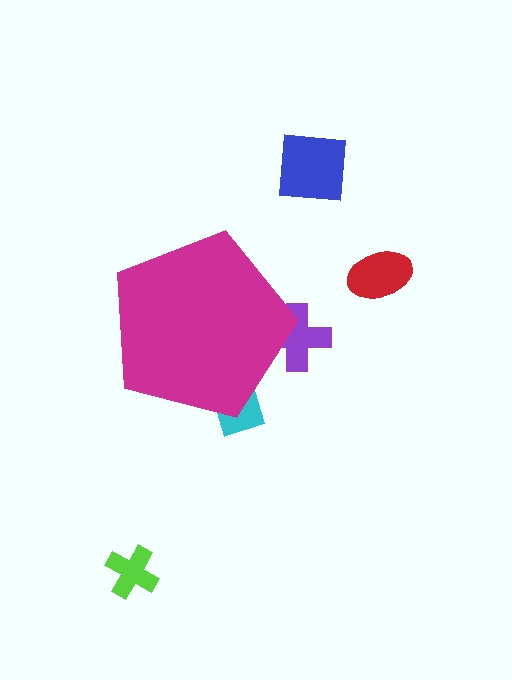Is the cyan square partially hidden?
Yes, the cyan square is partially hidden behind the magenta pentagon.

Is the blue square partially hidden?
No, the blue square is fully visible.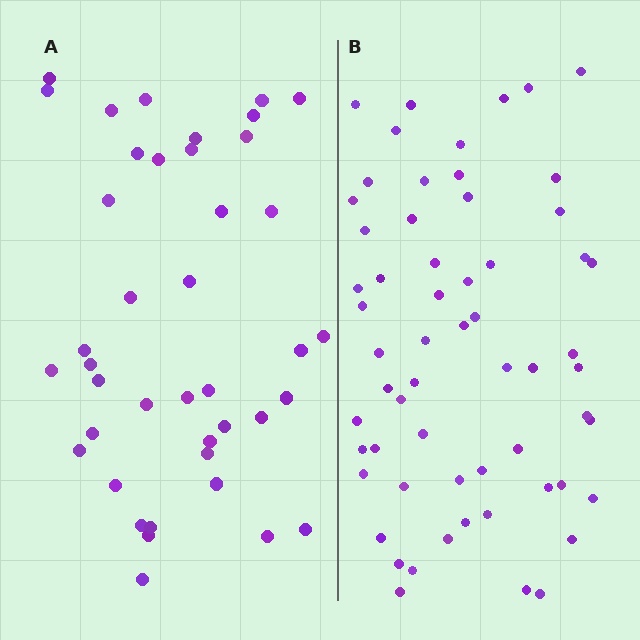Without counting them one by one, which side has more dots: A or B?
Region B (the right region) has more dots.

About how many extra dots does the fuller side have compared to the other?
Region B has approximately 20 more dots than region A.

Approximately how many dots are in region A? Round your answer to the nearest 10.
About 40 dots. (The exact count is 41, which rounds to 40.)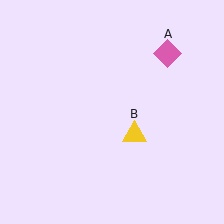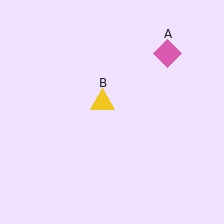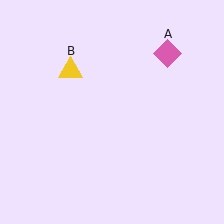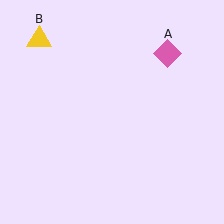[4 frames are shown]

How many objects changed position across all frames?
1 object changed position: yellow triangle (object B).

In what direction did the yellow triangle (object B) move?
The yellow triangle (object B) moved up and to the left.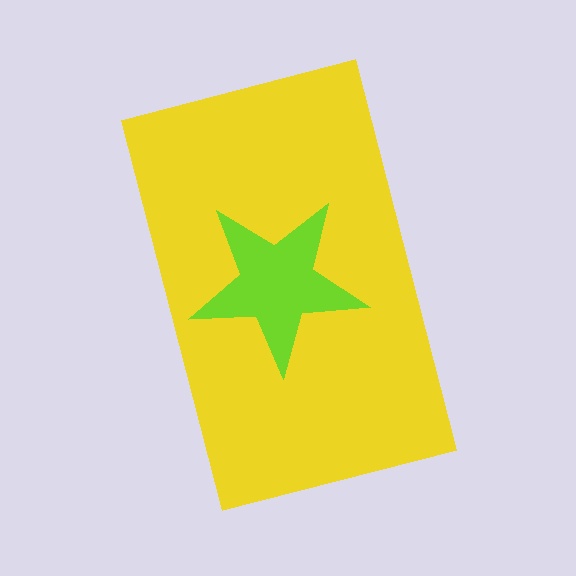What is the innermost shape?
The lime star.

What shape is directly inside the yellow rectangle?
The lime star.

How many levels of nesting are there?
2.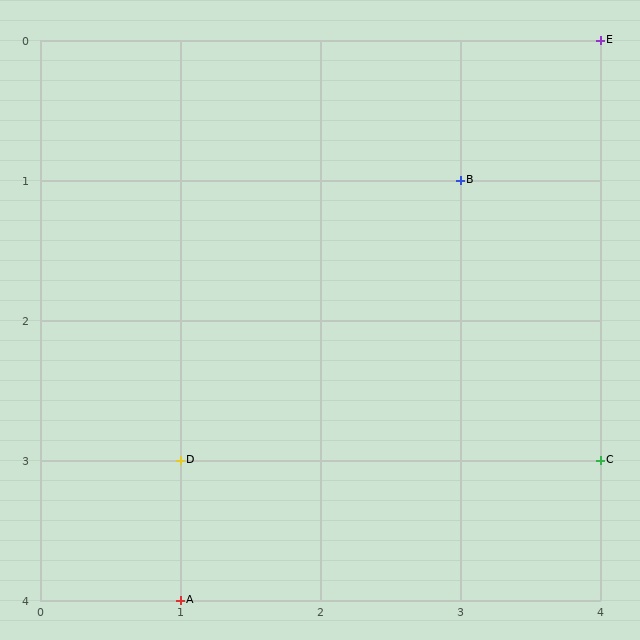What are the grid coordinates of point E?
Point E is at grid coordinates (4, 0).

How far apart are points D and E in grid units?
Points D and E are 3 columns and 3 rows apart (about 4.2 grid units diagonally).